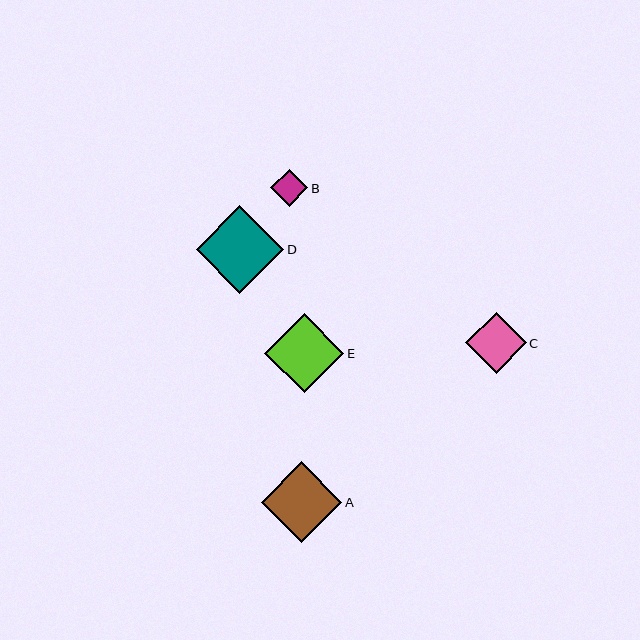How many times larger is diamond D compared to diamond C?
Diamond D is approximately 1.4 times the size of diamond C.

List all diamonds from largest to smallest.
From largest to smallest: D, A, E, C, B.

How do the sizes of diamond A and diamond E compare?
Diamond A and diamond E are approximately the same size.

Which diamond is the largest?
Diamond D is the largest with a size of approximately 88 pixels.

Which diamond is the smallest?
Diamond B is the smallest with a size of approximately 37 pixels.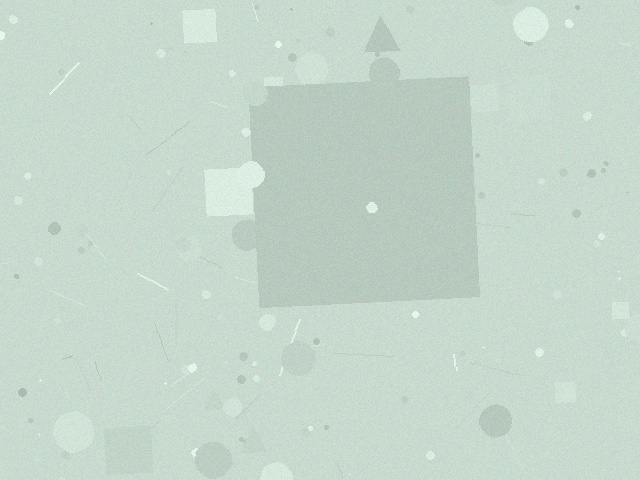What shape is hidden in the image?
A square is hidden in the image.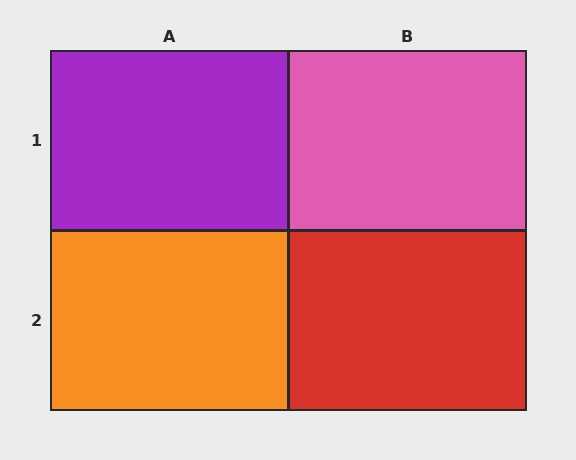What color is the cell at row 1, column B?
Pink.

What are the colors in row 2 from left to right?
Orange, red.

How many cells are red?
1 cell is red.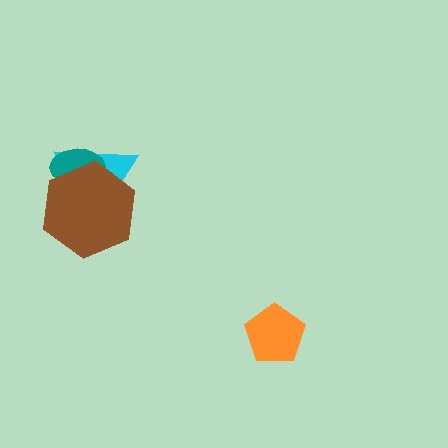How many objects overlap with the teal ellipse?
2 objects overlap with the teal ellipse.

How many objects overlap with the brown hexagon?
2 objects overlap with the brown hexagon.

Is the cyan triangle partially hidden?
Yes, it is partially covered by another shape.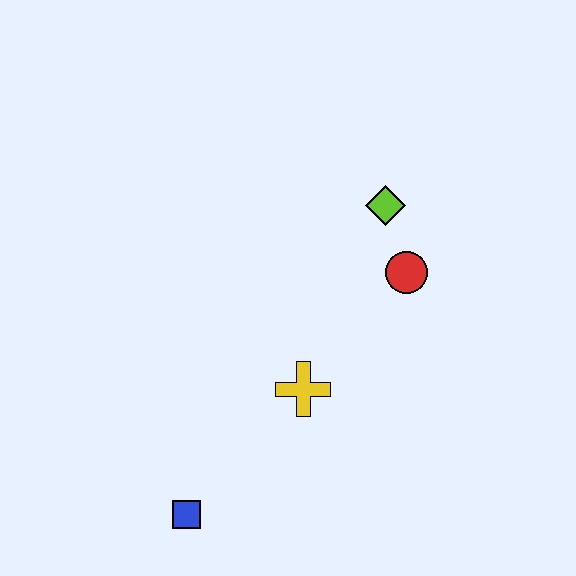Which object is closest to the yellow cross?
The red circle is closest to the yellow cross.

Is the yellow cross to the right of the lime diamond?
No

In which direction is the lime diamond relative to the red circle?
The lime diamond is above the red circle.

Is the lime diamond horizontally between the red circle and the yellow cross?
Yes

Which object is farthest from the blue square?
The lime diamond is farthest from the blue square.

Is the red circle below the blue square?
No